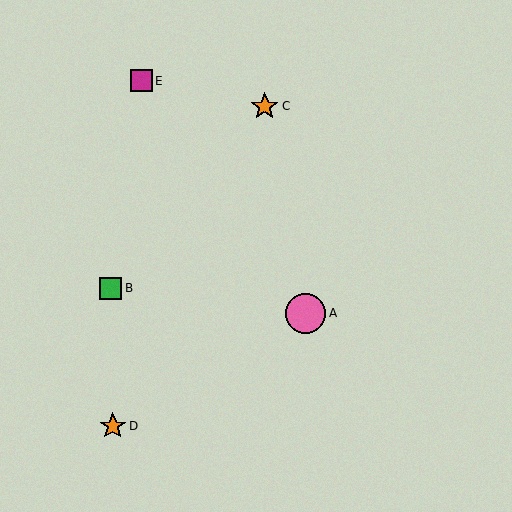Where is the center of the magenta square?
The center of the magenta square is at (141, 81).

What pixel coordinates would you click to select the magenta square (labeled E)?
Click at (141, 81) to select the magenta square E.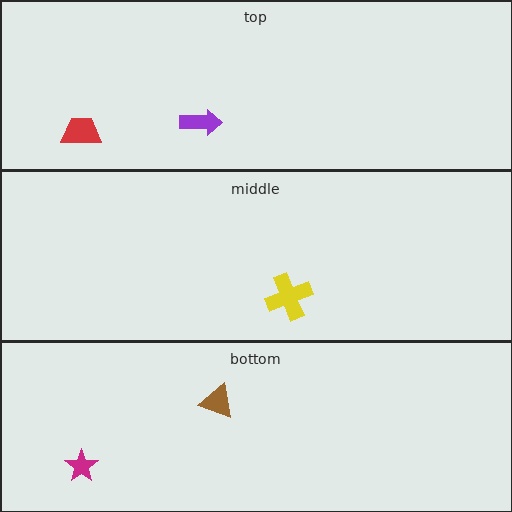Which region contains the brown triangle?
The bottom region.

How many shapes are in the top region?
2.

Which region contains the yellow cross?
The middle region.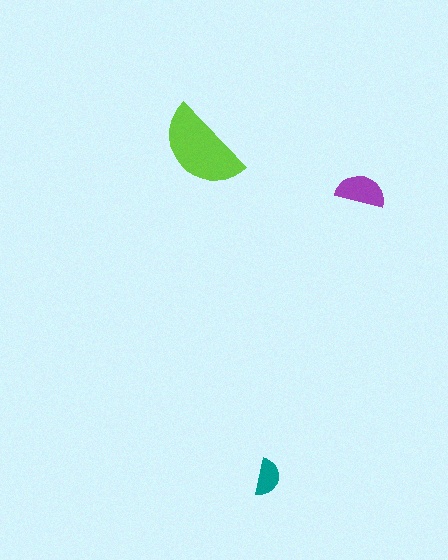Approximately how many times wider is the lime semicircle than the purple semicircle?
About 2 times wider.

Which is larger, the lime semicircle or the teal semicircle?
The lime one.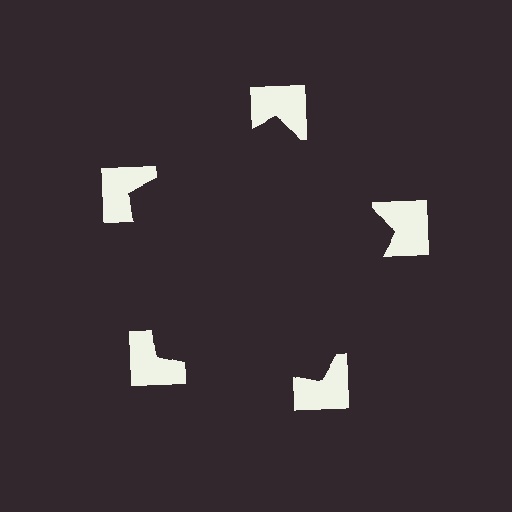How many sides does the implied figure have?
5 sides.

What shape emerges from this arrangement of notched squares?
An illusory pentagon — its edges are inferred from the aligned wedge cuts in the notched squares, not physically drawn.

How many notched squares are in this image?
There are 5 — one at each vertex of the illusory pentagon.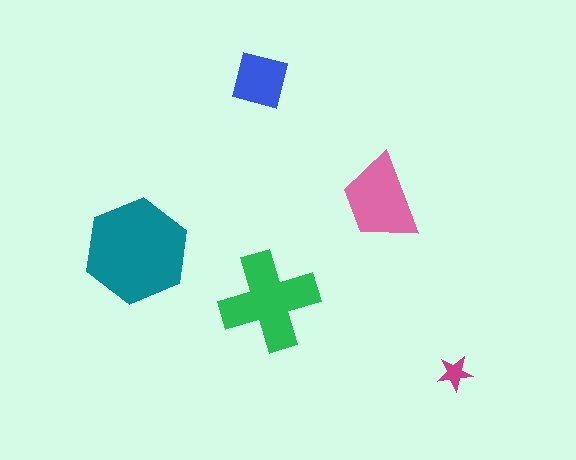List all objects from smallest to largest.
The magenta star, the blue square, the pink trapezoid, the green cross, the teal hexagon.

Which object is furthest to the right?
The magenta star is rightmost.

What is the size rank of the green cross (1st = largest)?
2nd.